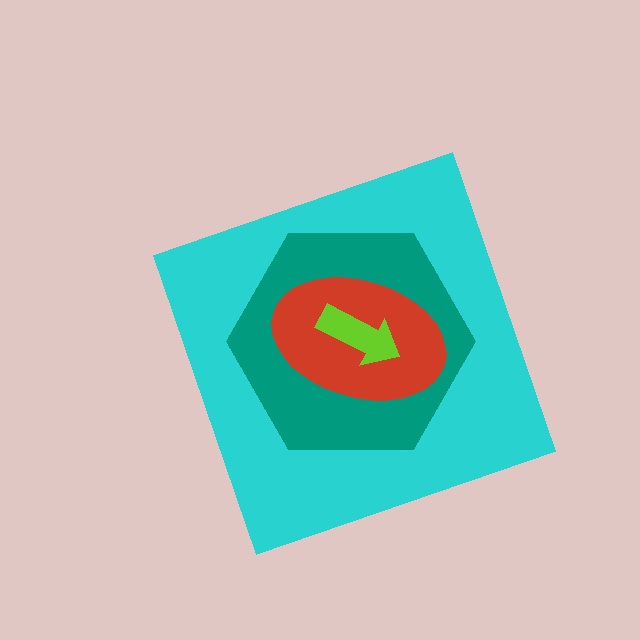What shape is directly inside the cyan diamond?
The teal hexagon.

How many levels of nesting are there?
4.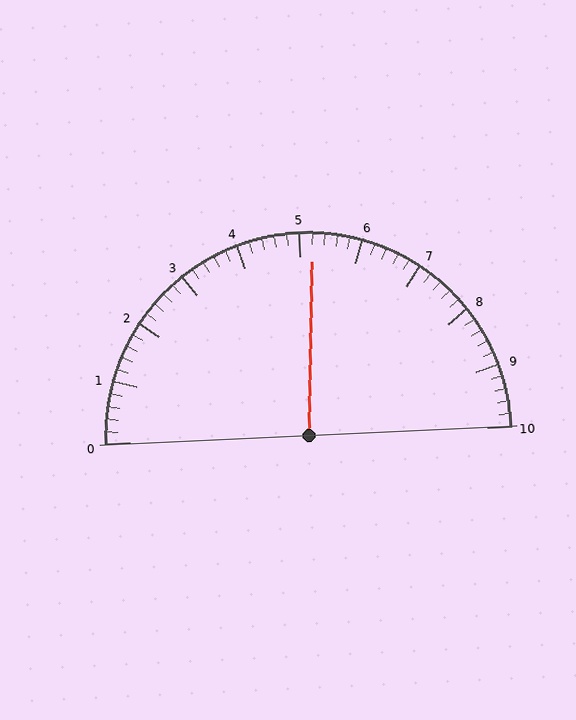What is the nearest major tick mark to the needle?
The nearest major tick mark is 5.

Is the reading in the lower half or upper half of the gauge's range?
The reading is in the upper half of the range (0 to 10).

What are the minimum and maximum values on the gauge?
The gauge ranges from 0 to 10.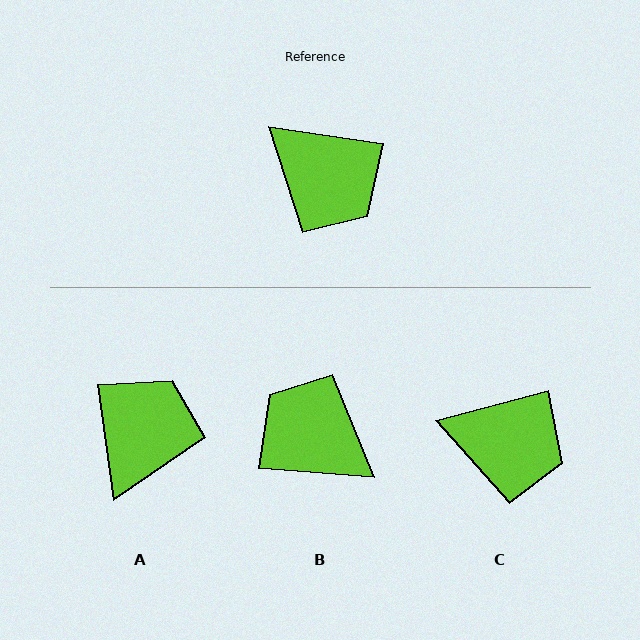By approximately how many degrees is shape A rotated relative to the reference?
Approximately 106 degrees counter-clockwise.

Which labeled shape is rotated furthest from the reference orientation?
B, about 176 degrees away.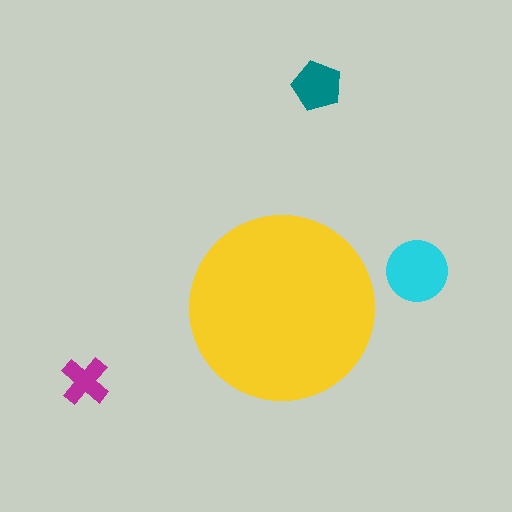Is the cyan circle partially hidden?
No, the cyan circle is fully visible.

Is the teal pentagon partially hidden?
No, the teal pentagon is fully visible.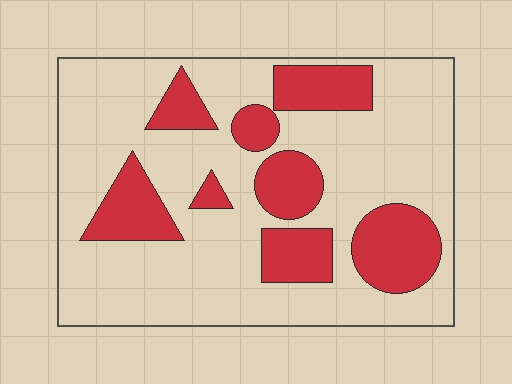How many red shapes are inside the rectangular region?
8.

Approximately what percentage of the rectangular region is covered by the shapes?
Approximately 25%.